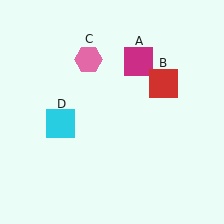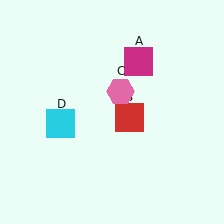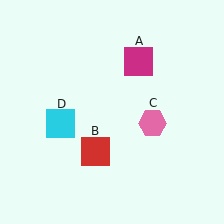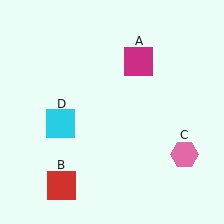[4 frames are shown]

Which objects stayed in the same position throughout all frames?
Magenta square (object A) and cyan square (object D) remained stationary.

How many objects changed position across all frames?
2 objects changed position: red square (object B), pink hexagon (object C).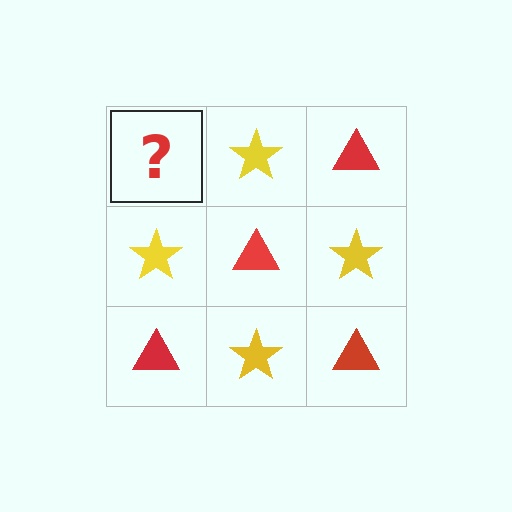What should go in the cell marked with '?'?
The missing cell should contain a red triangle.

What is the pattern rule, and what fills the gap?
The rule is that it alternates red triangle and yellow star in a checkerboard pattern. The gap should be filled with a red triangle.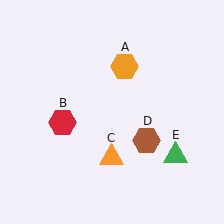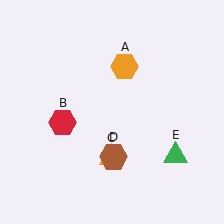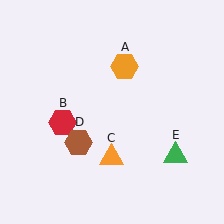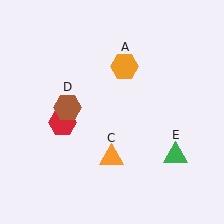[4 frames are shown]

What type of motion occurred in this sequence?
The brown hexagon (object D) rotated clockwise around the center of the scene.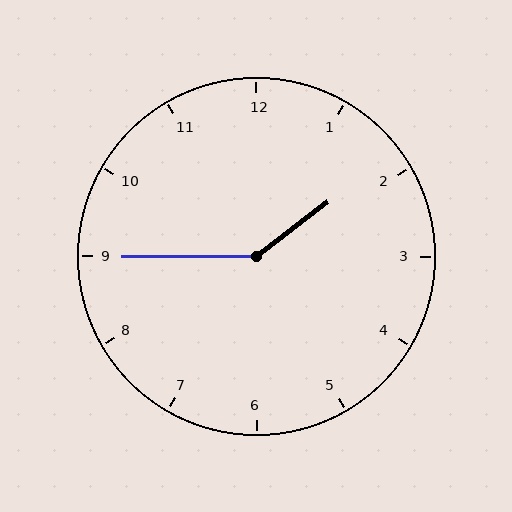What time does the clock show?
1:45.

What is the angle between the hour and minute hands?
Approximately 142 degrees.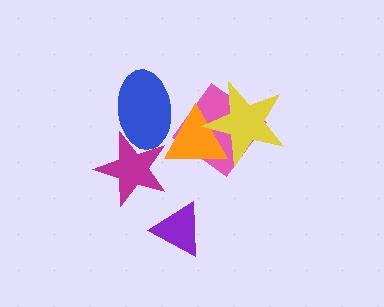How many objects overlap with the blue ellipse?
3 objects overlap with the blue ellipse.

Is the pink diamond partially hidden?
Yes, it is partially covered by another shape.